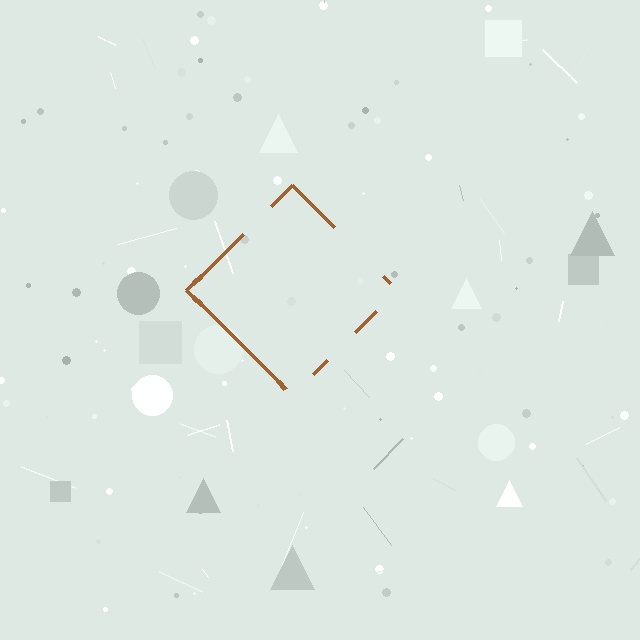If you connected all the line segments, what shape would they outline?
They would outline a diamond.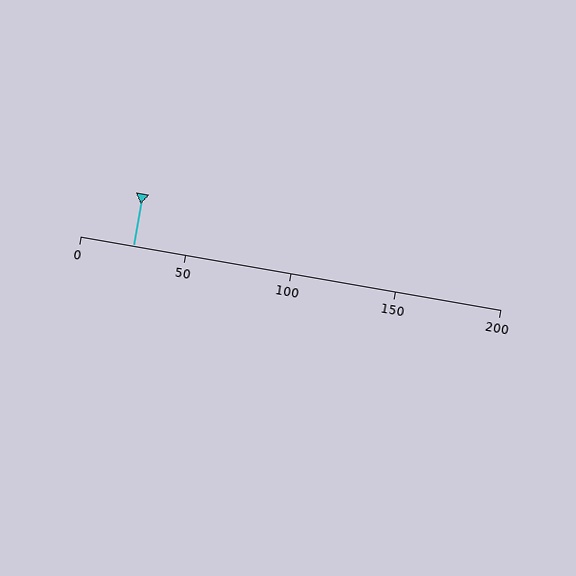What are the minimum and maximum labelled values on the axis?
The axis runs from 0 to 200.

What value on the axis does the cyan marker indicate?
The marker indicates approximately 25.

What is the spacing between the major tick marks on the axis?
The major ticks are spaced 50 apart.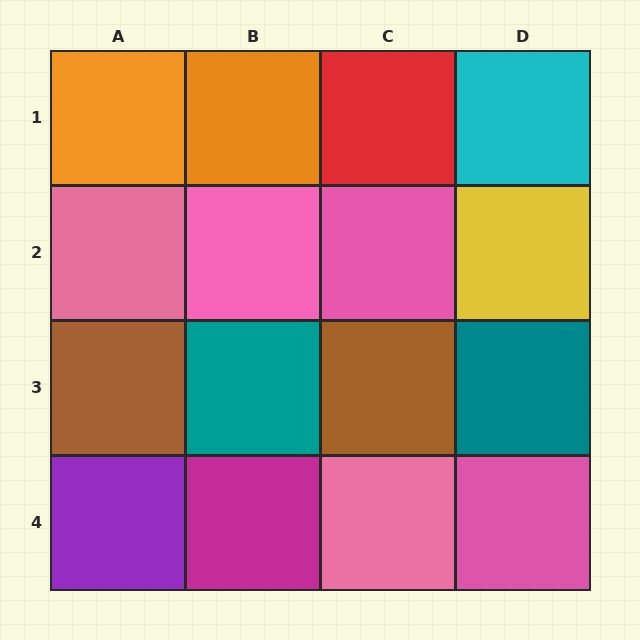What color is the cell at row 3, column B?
Teal.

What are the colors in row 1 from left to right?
Orange, orange, red, cyan.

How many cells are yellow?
1 cell is yellow.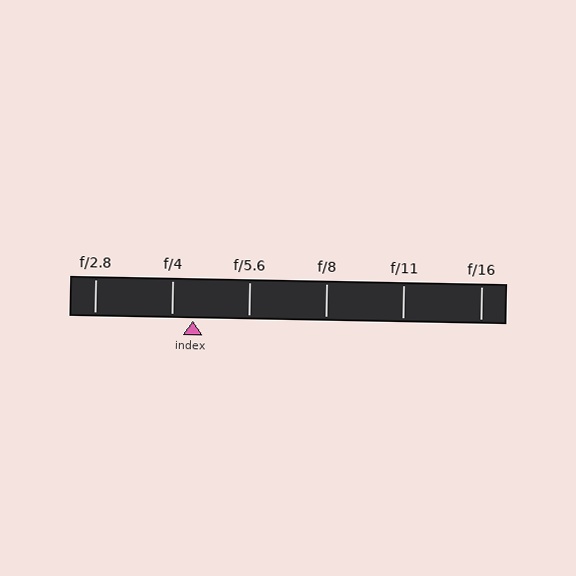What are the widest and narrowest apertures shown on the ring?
The widest aperture shown is f/2.8 and the narrowest is f/16.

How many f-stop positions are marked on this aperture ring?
There are 6 f-stop positions marked.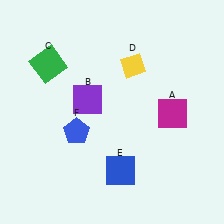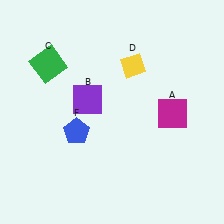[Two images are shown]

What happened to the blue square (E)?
The blue square (E) was removed in Image 2. It was in the bottom-right area of Image 1.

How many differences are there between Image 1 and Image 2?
There is 1 difference between the two images.